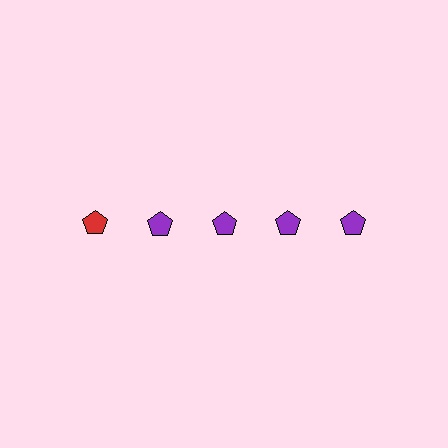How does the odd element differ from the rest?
It has a different color: red instead of purple.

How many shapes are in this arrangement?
There are 5 shapes arranged in a grid pattern.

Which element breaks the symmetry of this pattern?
The red pentagon in the top row, leftmost column breaks the symmetry. All other shapes are purple pentagons.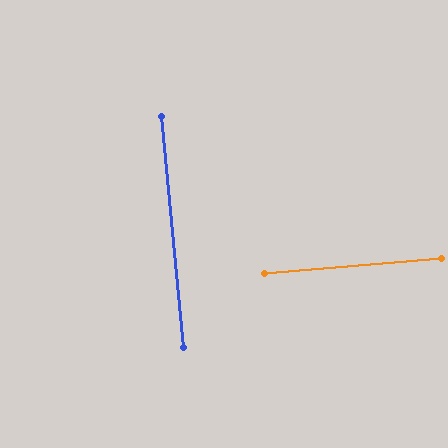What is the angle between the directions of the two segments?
Approximately 90 degrees.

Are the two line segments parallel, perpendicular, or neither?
Perpendicular — they meet at approximately 90°.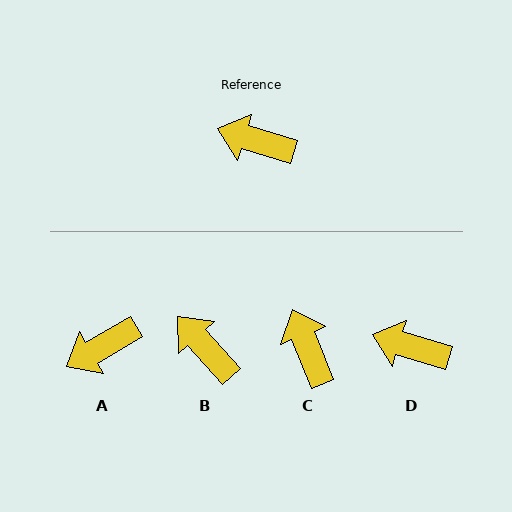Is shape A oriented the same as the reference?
No, it is off by about 47 degrees.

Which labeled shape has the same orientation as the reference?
D.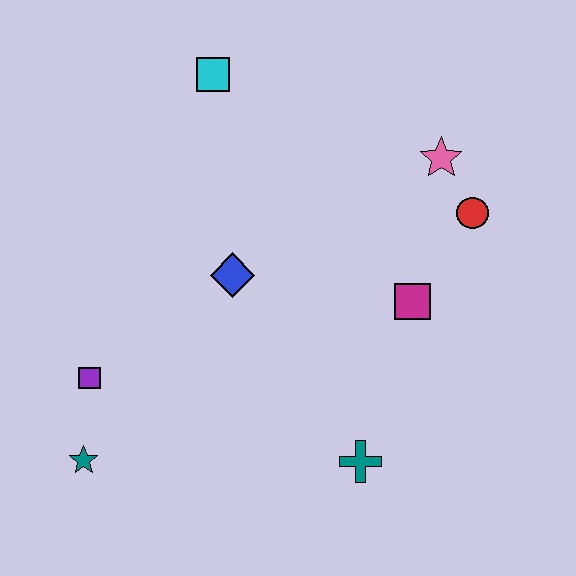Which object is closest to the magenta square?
The red circle is closest to the magenta square.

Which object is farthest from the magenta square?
The teal star is farthest from the magenta square.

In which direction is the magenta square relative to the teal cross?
The magenta square is above the teal cross.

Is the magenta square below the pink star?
Yes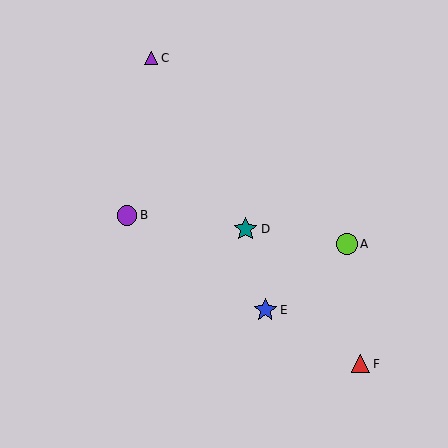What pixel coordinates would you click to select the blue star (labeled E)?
Click at (265, 310) to select the blue star E.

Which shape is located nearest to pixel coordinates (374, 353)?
The red triangle (labeled F) at (361, 364) is nearest to that location.